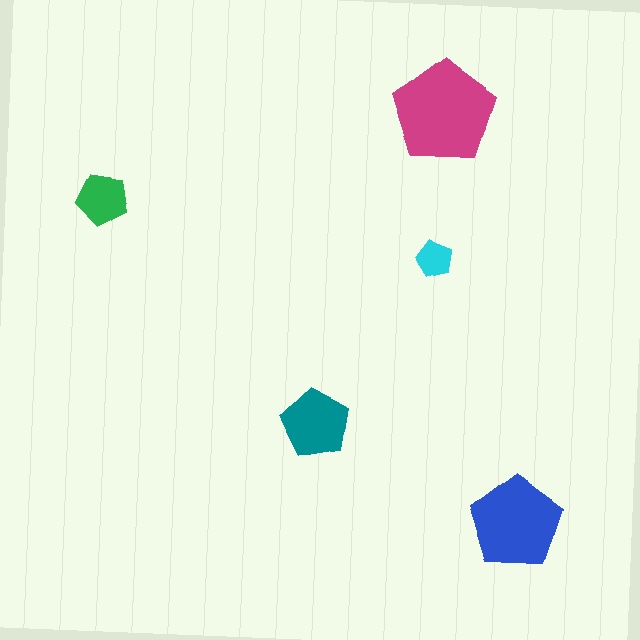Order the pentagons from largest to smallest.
the magenta one, the blue one, the teal one, the green one, the cyan one.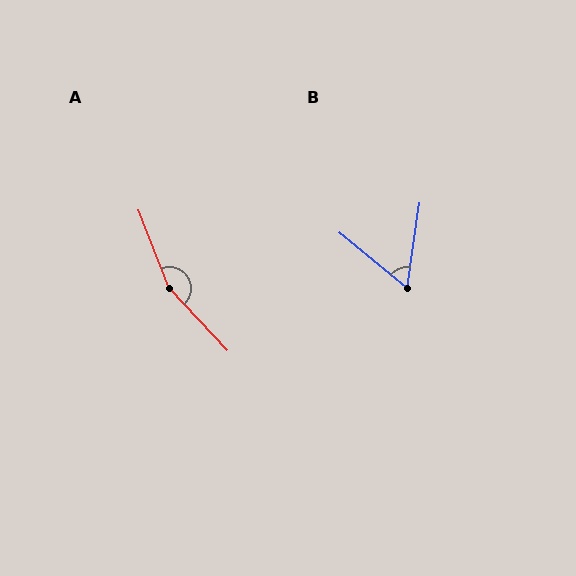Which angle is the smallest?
B, at approximately 59 degrees.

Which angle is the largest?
A, at approximately 158 degrees.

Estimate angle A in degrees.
Approximately 158 degrees.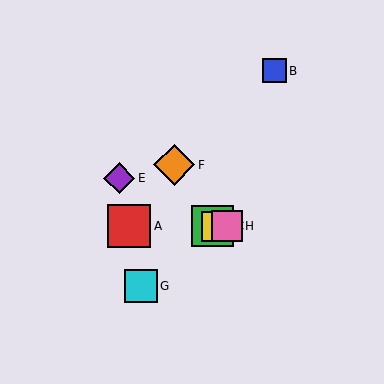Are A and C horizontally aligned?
Yes, both are at y≈226.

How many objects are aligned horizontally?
4 objects (A, C, D, H) are aligned horizontally.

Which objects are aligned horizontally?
Objects A, C, D, H are aligned horizontally.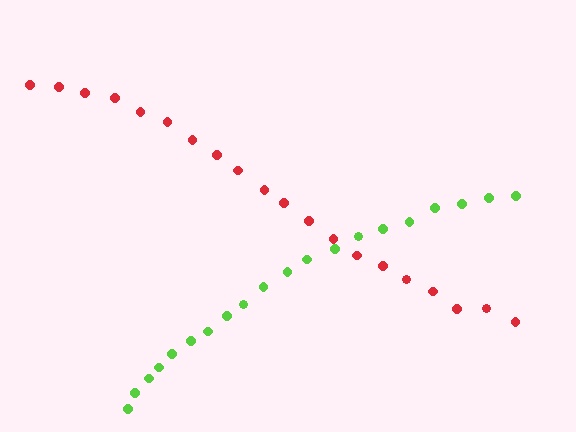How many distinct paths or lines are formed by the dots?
There are 2 distinct paths.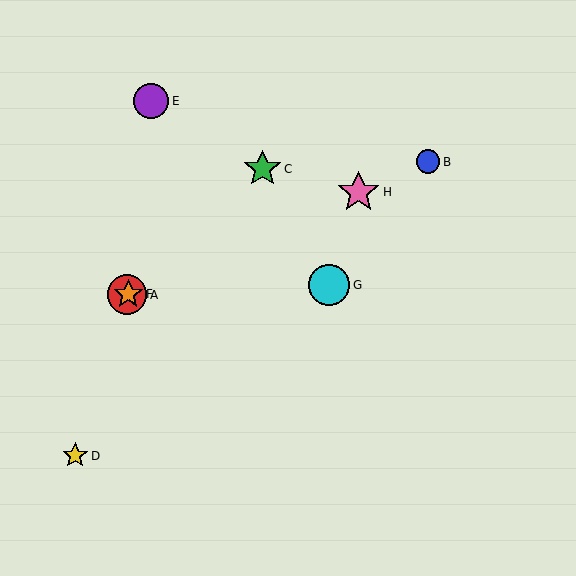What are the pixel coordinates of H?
Object H is at (359, 192).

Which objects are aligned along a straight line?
Objects A, B, F, H are aligned along a straight line.